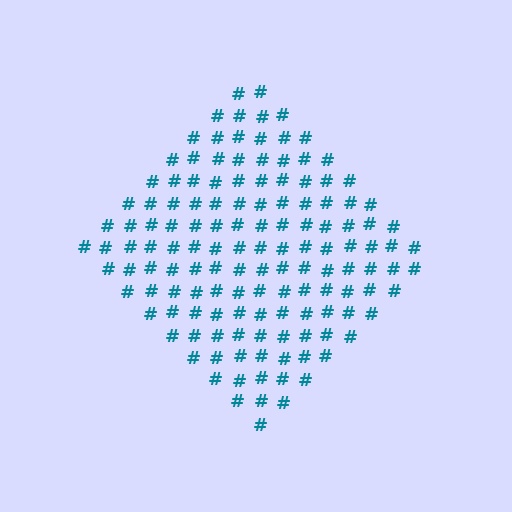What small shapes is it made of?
It is made of small hash symbols.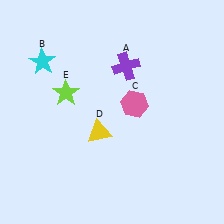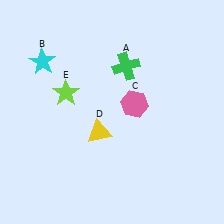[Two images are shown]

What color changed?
The cross (A) changed from purple in Image 1 to green in Image 2.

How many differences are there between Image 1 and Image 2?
There is 1 difference between the two images.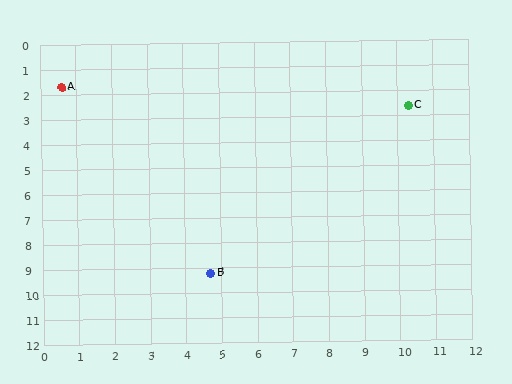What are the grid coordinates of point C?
Point C is at approximately (10.3, 2.6).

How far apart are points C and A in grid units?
Points C and A are about 9.7 grid units apart.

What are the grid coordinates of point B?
Point B is at approximately (4.7, 9.2).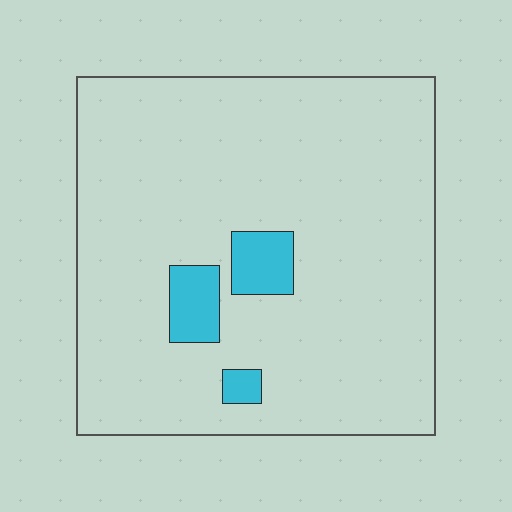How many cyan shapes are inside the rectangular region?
3.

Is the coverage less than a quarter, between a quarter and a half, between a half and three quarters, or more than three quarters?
Less than a quarter.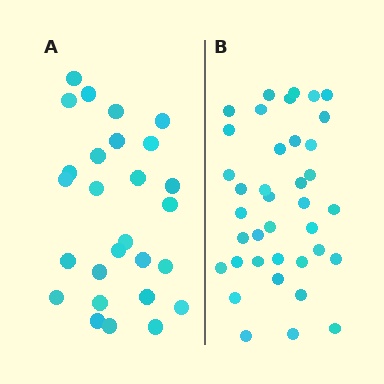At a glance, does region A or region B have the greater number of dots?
Region B (the right region) has more dots.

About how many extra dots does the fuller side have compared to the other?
Region B has roughly 12 or so more dots than region A.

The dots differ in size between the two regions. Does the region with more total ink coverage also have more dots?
No. Region A has more total ink coverage because its dots are larger, but region B actually contains more individual dots. Total area can be misleading — the number of items is what matters here.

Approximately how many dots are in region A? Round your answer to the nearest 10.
About 30 dots. (The exact count is 27, which rounds to 30.)